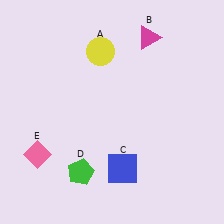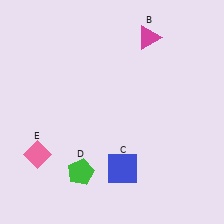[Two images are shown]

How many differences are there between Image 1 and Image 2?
There is 1 difference between the two images.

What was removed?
The yellow circle (A) was removed in Image 2.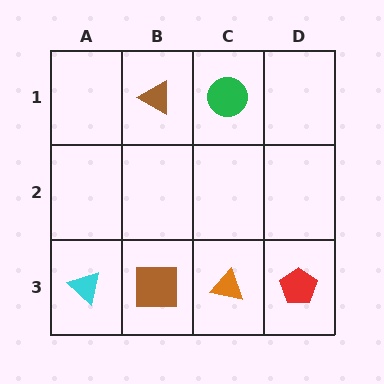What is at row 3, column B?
A brown square.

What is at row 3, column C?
An orange triangle.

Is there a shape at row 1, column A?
No, that cell is empty.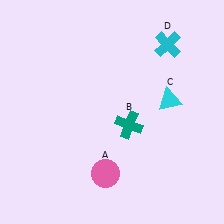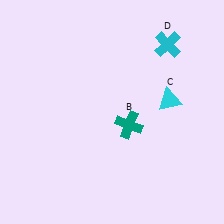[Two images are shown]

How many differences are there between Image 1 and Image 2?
There is 1 difference between the two images.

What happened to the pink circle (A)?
The pink circle (A) was removed in Image 2. It was in the bottom-left area of Image 1.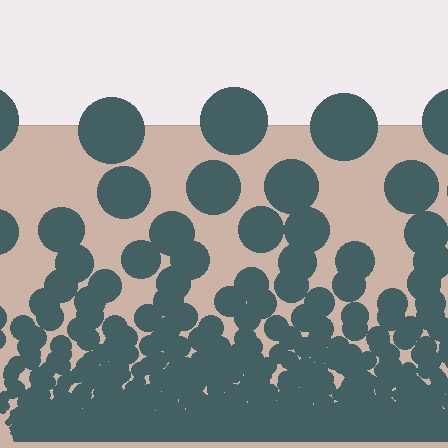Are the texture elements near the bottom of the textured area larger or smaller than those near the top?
Smaller. The gradient is inverted — elements near the bottom are smaller and denser.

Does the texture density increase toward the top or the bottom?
Density increases toward the bottom.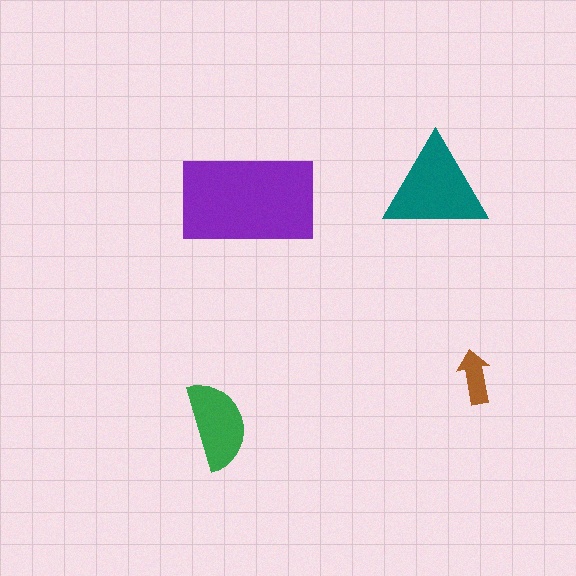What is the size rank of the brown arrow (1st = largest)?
4th.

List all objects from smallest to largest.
The brown arrow, the green semicircle, the teal triangle, the purple rectangle.